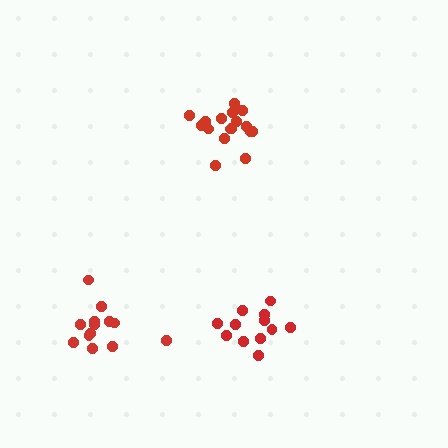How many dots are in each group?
Group 1: 14 dots, Group 2: 17 dots, Group 3: 12 dots (43 total).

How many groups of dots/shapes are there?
There are 3 groups.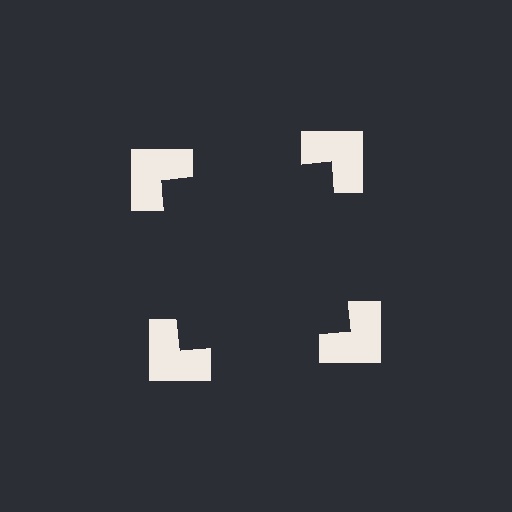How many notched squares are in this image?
There are 4 — one at each vertex of the illusory square.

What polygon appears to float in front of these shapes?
An illusory square — its edges are inferred from the aligned wedge cuts in the notched squares, not physically drawn.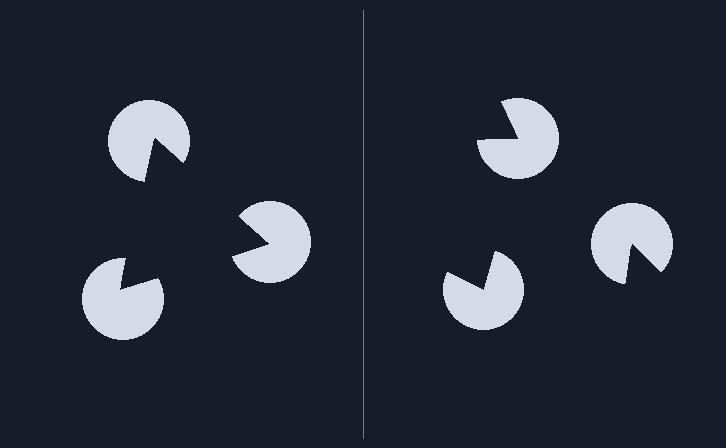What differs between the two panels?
The pac-man discs are positioned identically on both sides; only the wedge orientations differ. On the left they align to a triangle; on the right they are misaligned.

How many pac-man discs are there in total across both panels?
6 — 3 on each side.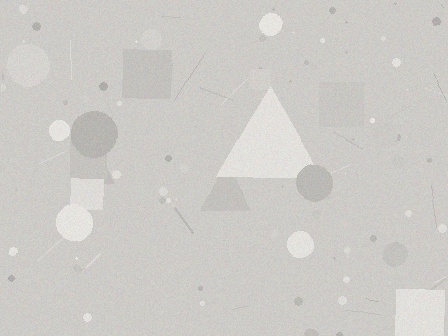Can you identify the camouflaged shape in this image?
The camouflaged shape is a triangle.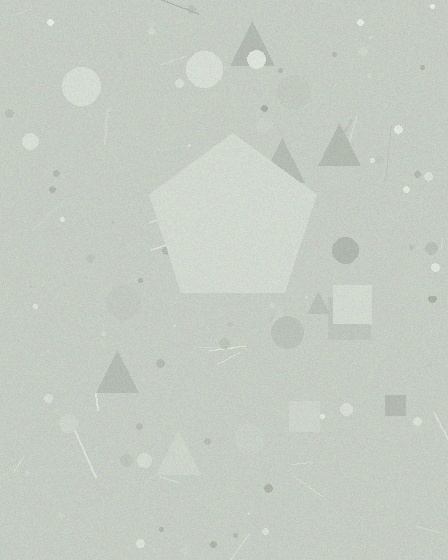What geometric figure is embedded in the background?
A pentagon is embedded in the background.